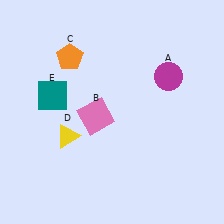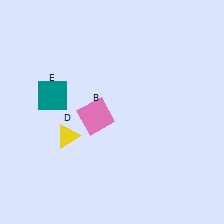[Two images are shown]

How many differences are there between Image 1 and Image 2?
There are 2 differences between the two images.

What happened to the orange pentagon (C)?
The orange pentagon (C) was removed in Image 2. It was in the top-left area of Image 1.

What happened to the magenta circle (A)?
The magenta circle (A) was removed in Image 2. It was in the top-right area of Image 1.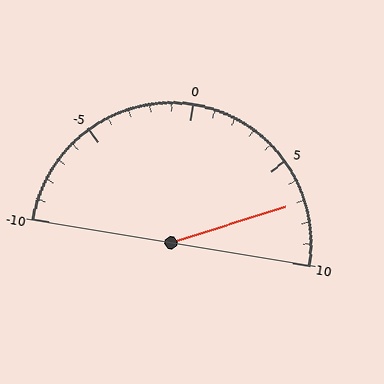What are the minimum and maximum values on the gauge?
The gauge ranges from -10 to 10.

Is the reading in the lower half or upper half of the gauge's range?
The reading is in the upper half of the range (-10 to 10).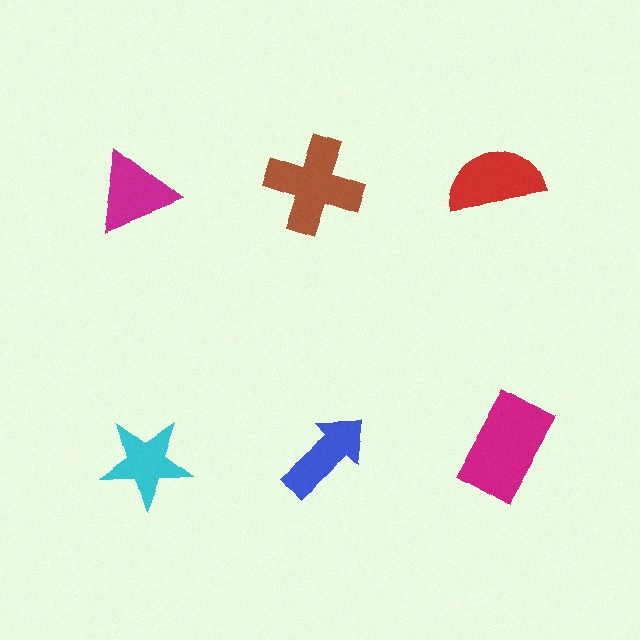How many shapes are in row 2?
3 shapes.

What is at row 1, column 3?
A red semicircle.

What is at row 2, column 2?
A blue arrow.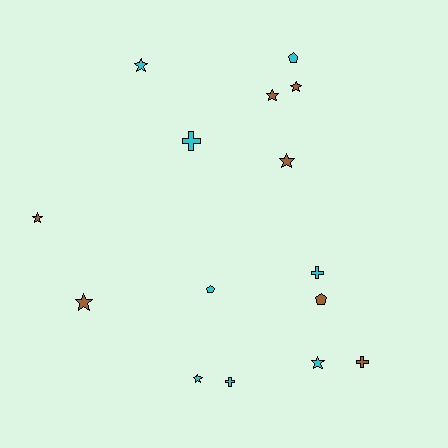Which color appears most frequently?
Cyan, with 8 objects.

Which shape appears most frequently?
Star, with 8 objects.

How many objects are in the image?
There are 15 objects.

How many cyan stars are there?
There are 3 cyan stars.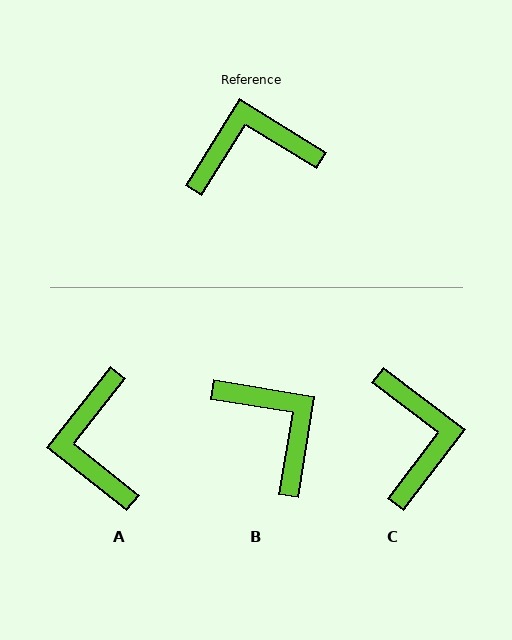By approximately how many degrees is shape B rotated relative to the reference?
Approximately 68 degrees clockwise.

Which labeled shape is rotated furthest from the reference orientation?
C, about 95 degrees away.